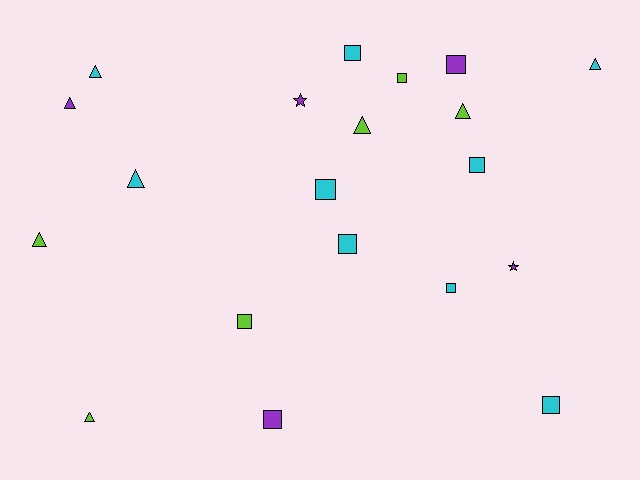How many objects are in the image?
There are 20 objects.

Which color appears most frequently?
Cyan, with 9 objects.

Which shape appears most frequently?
Square, with 10 objects.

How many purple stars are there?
There are 2 purple stars.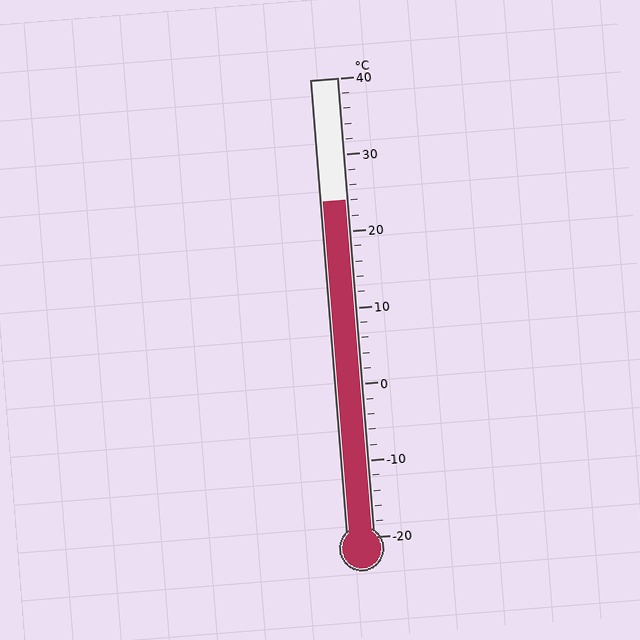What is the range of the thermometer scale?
The thermometer scale ranges from -20°C to 40°C.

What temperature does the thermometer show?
The thermometer shows approximately 24°C.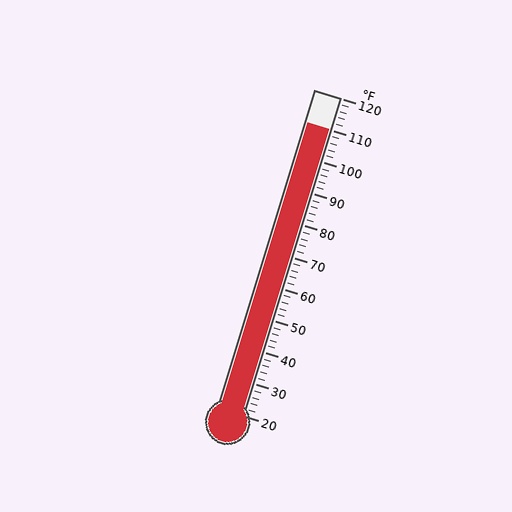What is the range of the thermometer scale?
The thermometer scale ranges from 20°F to 120°F.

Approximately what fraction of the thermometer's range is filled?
The thermometer is filled to approximately 90% of its range.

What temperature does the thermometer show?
The thermometer shows approximately 110°F.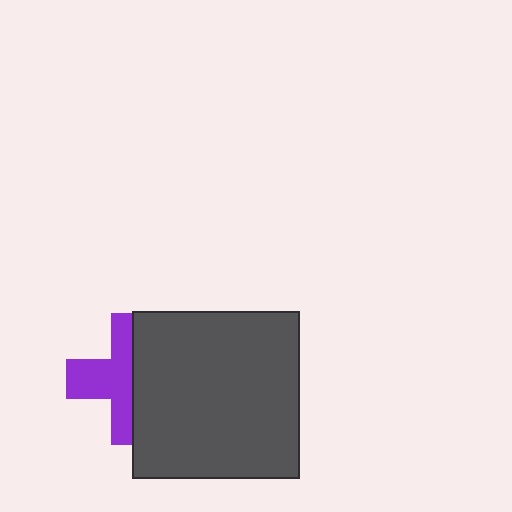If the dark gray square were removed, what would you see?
You would see the complete purple cross.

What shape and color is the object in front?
The object in front is a dark gray square.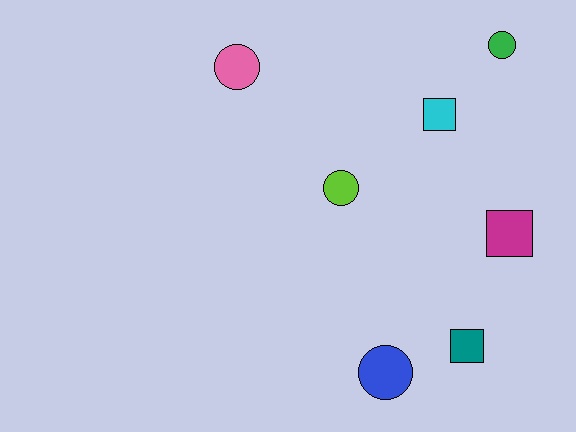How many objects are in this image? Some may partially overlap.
There are 7 objects.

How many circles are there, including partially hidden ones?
There are 4 circles.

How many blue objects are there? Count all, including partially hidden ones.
There is 1 blue object.